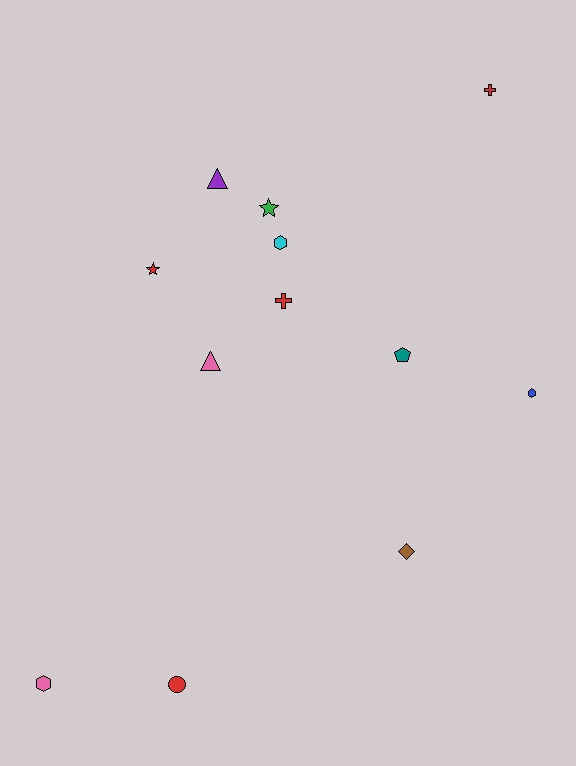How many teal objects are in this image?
There is 1 teal object.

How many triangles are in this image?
There are 2 triangles.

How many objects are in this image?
There are 12 objects.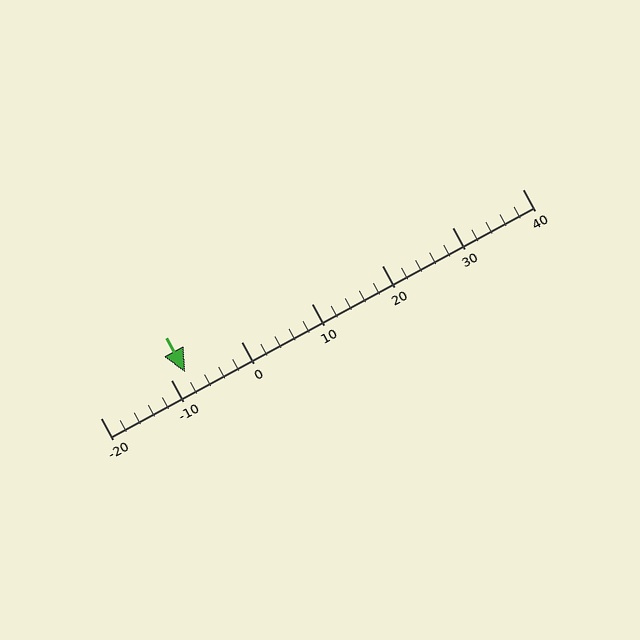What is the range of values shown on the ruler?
The ruler shows values from -20 to 40.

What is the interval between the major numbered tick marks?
The major tick marks are spaced 10 units apart.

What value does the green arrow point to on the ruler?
The green arrow points to approximately -8.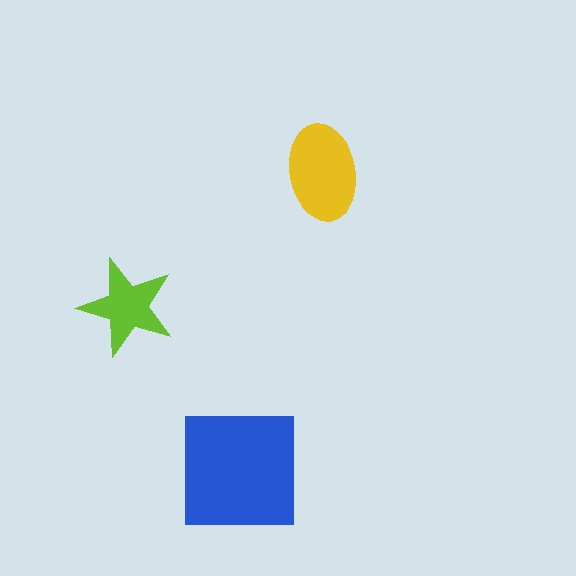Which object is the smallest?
The lime star.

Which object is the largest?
The blue square.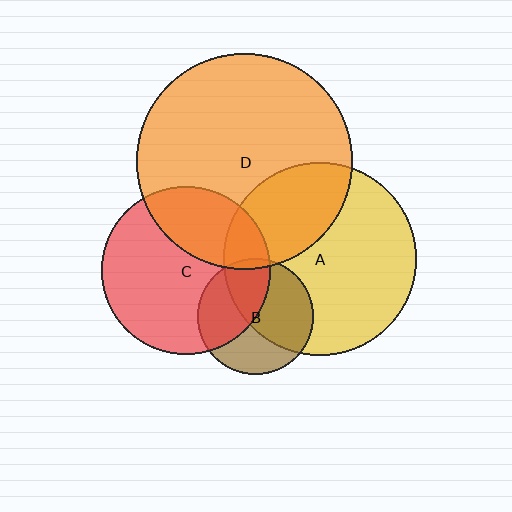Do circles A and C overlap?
Yes.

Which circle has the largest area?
Circle D (orange).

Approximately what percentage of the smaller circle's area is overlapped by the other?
Approximately 15%.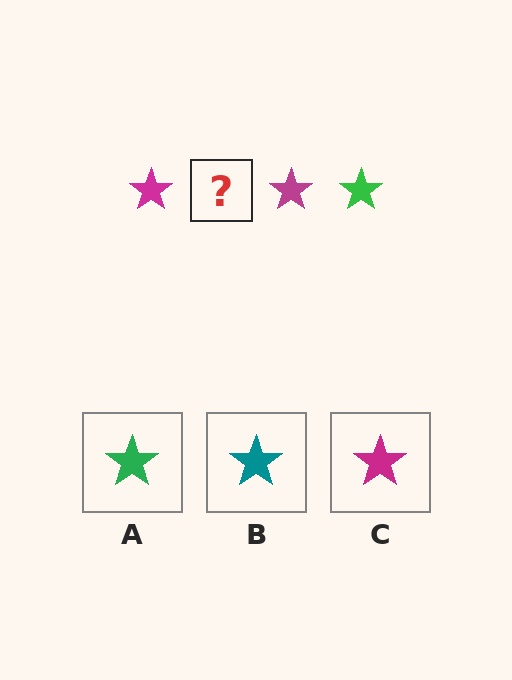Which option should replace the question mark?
Option A.